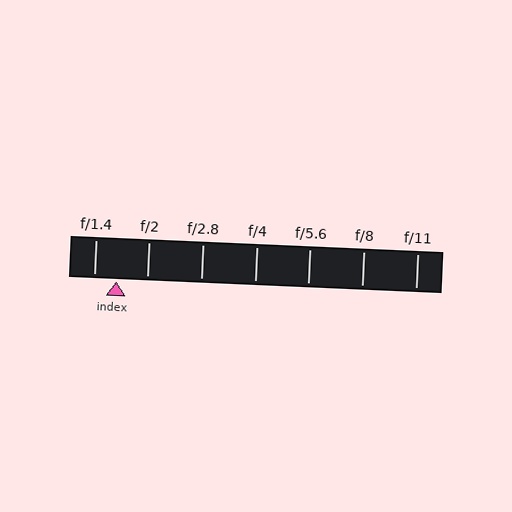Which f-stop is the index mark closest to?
The index mark is closest to f/1.4.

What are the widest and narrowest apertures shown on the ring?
The widest aperture shown is f/1.4 and the narrowest is f/11.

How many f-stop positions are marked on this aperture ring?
There are 7 f-stop positions marked.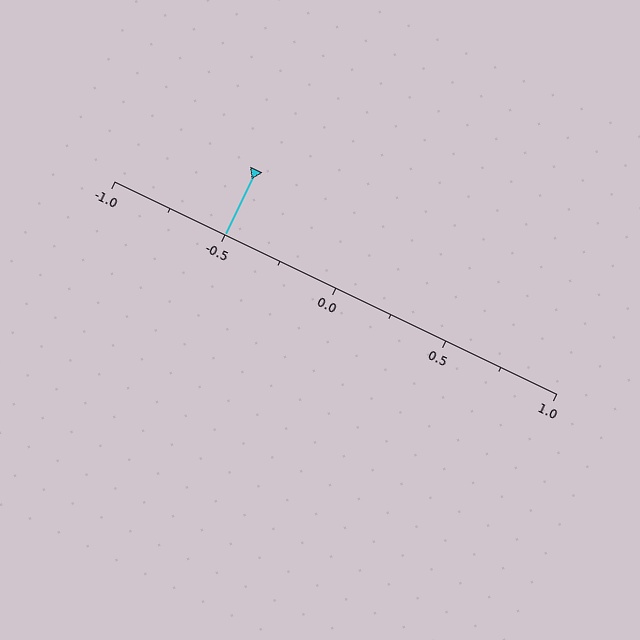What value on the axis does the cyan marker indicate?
The marker indicates approximately -0.5.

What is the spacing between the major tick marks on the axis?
The major ticks are spaced 0.5 apart.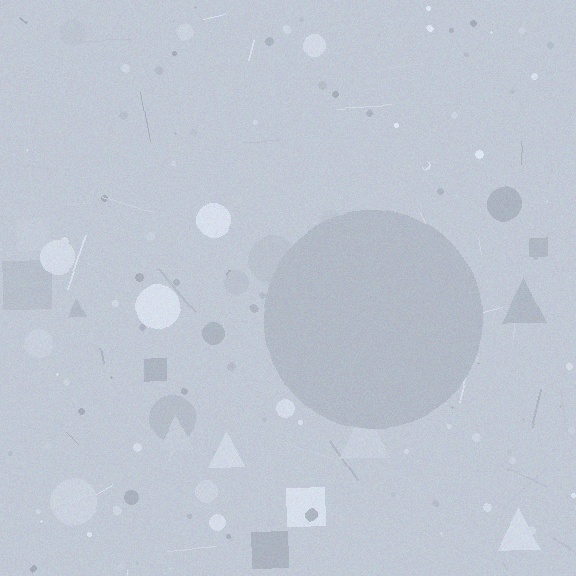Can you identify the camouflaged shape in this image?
The camouflaged shape is a circle.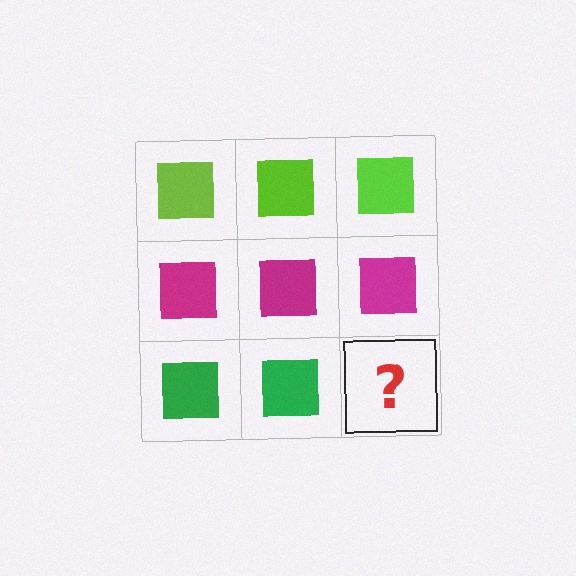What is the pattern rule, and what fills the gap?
The rule is that each row has a consistent color. The gap should be filled with a green square.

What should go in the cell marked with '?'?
The missing cell should contain a green square.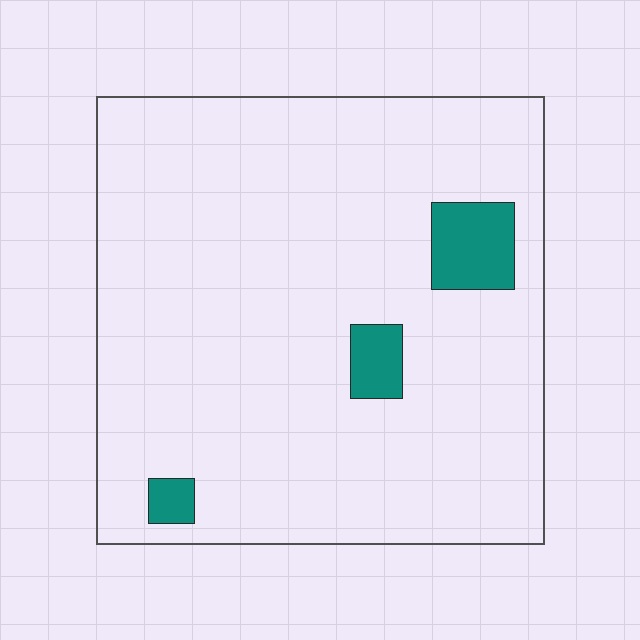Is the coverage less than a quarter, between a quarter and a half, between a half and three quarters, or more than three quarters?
Less than a quarter.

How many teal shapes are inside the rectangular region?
3.